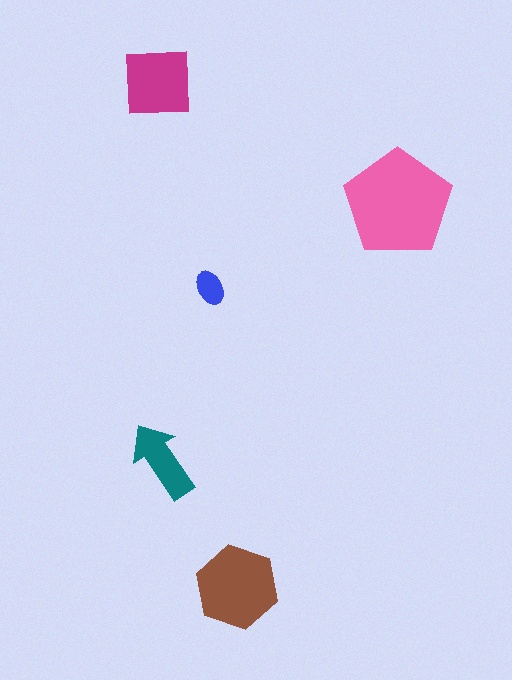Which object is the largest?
The pink pentagon.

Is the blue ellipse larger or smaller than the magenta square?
Smaller.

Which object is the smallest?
The blue ellipse.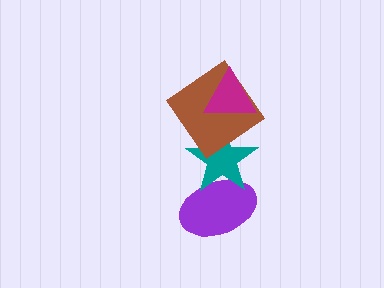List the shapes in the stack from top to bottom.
From top to bottom: the magenta triangle, the brown diamond, the teal star, the purple ellipse.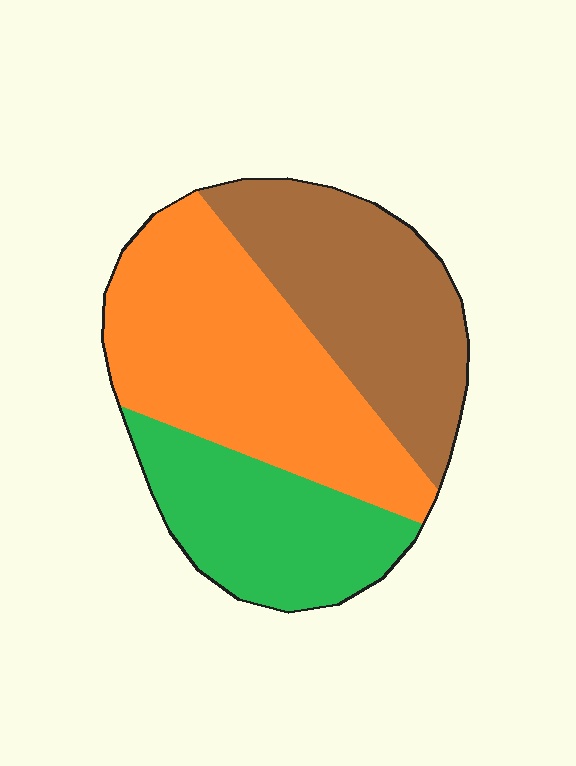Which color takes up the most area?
Orange, at roughly 40%.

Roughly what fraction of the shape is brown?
Brown covers around 30% of the shape.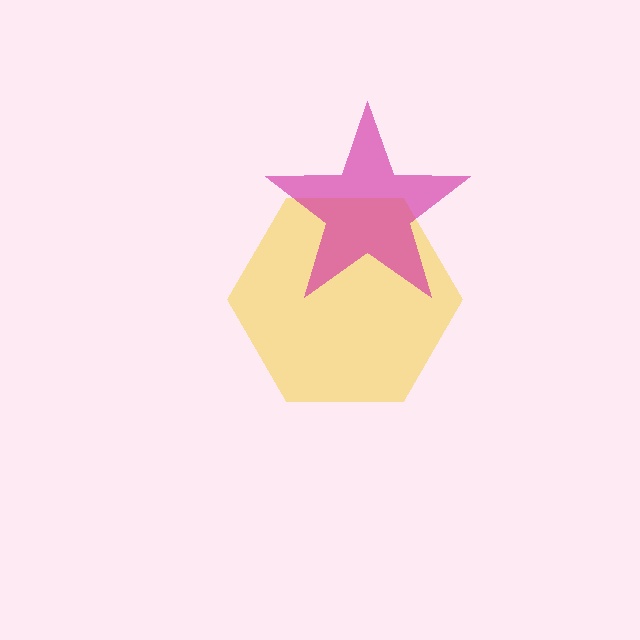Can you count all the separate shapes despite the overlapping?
Yes, there are 2 separate shapes.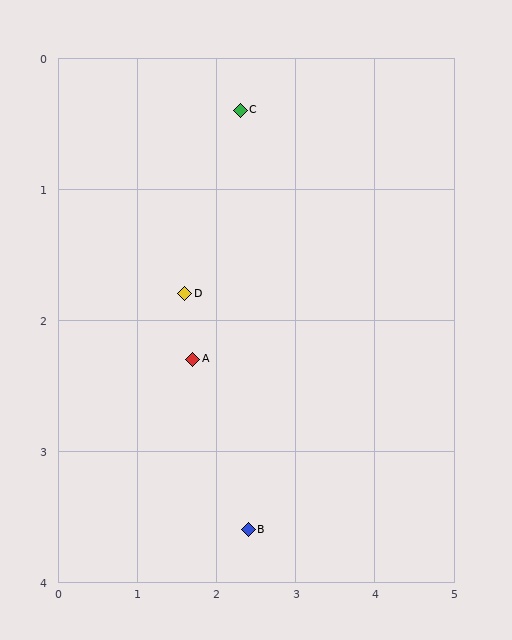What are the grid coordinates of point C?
Point C is at approximately (2.3, 0.4).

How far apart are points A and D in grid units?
Points A and D are about 0.5 grid units apart.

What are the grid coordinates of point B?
Point B is at approximately (2.4, 3.6).